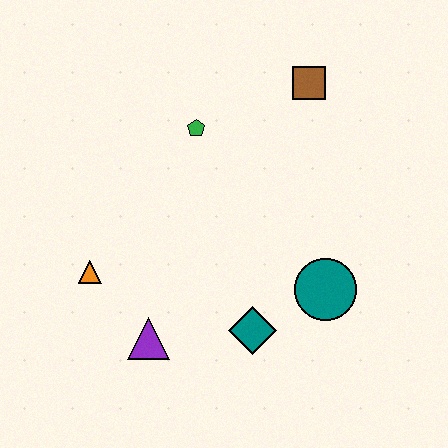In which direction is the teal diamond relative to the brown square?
The teal diamond is below the brown square.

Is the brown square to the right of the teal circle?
No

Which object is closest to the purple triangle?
The orange triangle is closest to the purple triangle.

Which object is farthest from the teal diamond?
The brown square is farthest from the teal diamond.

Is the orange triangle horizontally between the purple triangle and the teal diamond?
No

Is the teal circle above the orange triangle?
No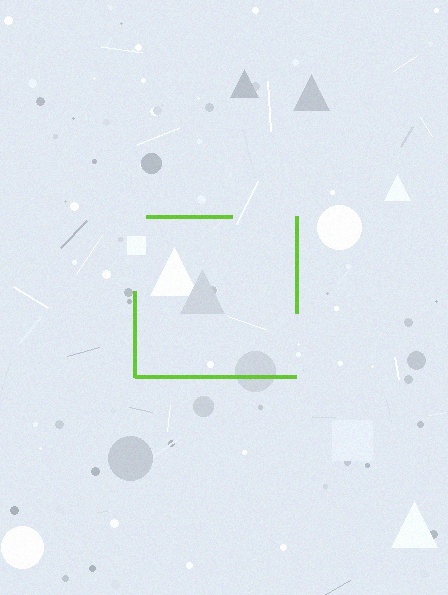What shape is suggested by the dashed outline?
The dashed outline suggests a square.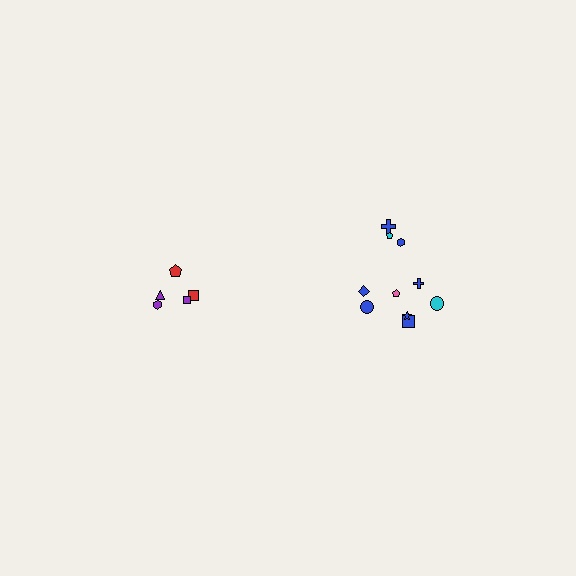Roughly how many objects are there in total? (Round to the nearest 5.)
Roughly 15 objects in total.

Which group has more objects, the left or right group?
The right group.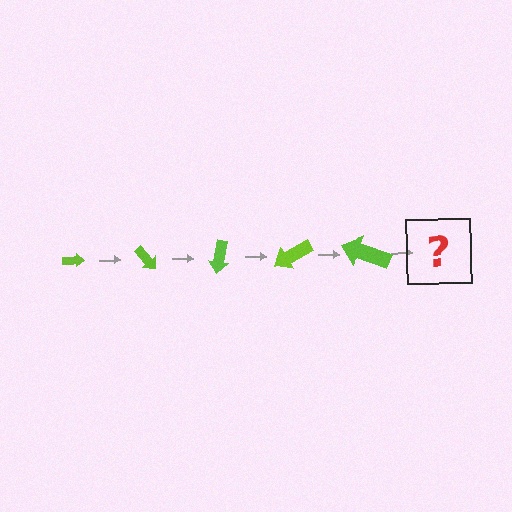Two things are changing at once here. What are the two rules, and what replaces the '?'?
The two rules are that the arrow grows larger each step and it rotates 50 degrees each step. The '?' should be an arrow, larger than the previous one and rotated 250 degrees from the start.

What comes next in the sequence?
The next element should be an arrow, larger than the previous one and rotated 250 degrees from the start.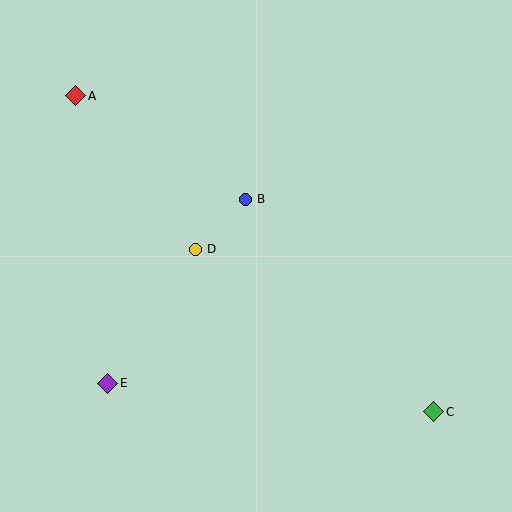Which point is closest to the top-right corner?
Point B is closest to the top-right corner.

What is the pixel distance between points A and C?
The distance between A and C is 477 pixels.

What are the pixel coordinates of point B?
Point B is at (245, 199).